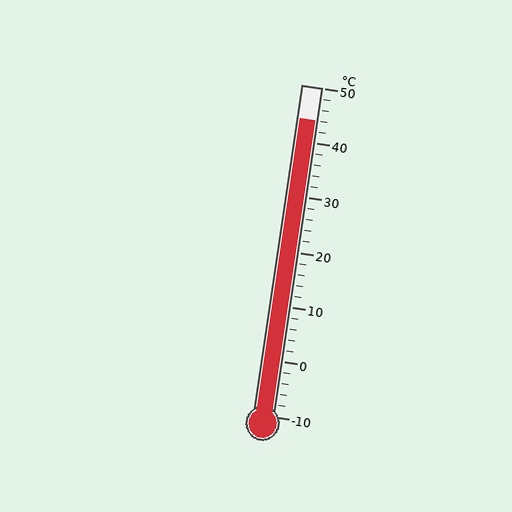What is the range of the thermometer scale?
The thermometer scale ranges from -10°C to 50°C.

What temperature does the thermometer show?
The thermometer shows approximately 44°C.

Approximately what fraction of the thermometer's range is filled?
The thermometer is filled to approximately 90% of its range.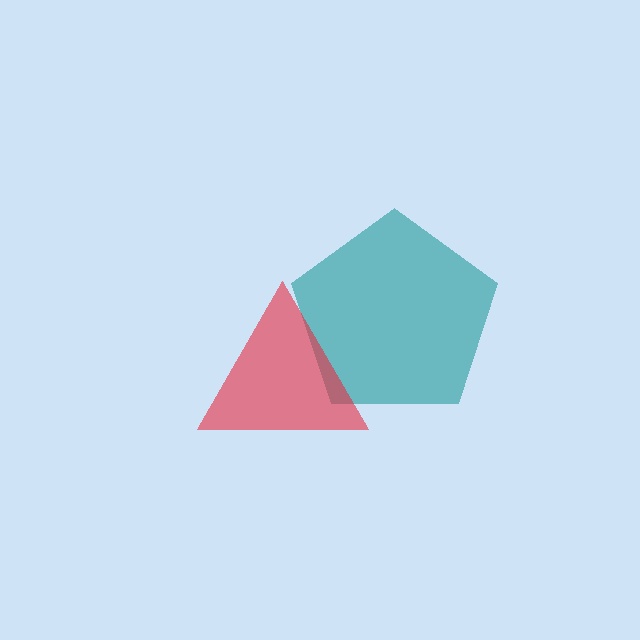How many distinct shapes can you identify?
There are 2 distinct shapes: a teal pentagon, a red triangle.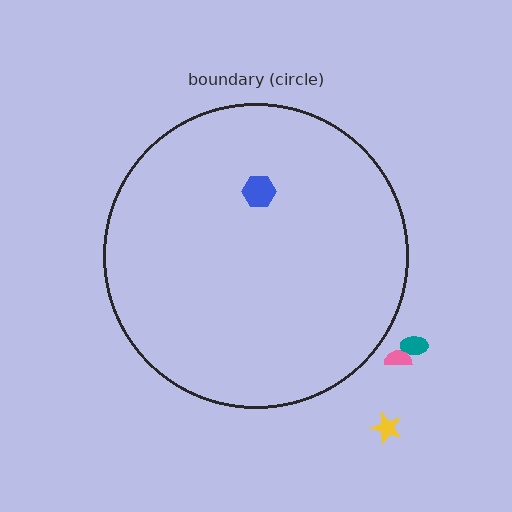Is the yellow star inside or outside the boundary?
Outside.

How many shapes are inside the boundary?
1 inside, 3 outside.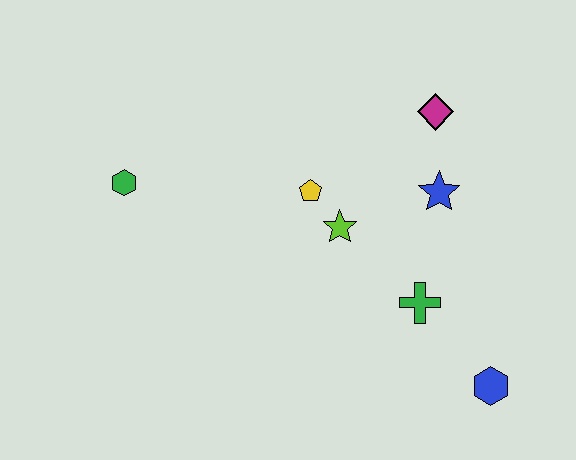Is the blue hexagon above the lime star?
No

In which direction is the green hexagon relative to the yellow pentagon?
The green hexagon is to the left of the yellow pentagon.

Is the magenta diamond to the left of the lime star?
No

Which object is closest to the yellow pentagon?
The lime star is closest to the yellow pentagon.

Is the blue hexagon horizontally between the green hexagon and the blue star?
No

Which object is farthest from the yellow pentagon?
The blue hexagon is farthest from the yellow pentagon.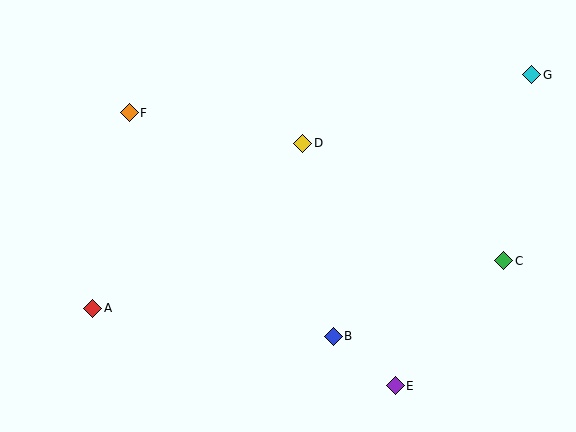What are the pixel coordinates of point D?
Point D is at (303, 143).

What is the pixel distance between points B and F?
The distance between B and F is 303 pixels.